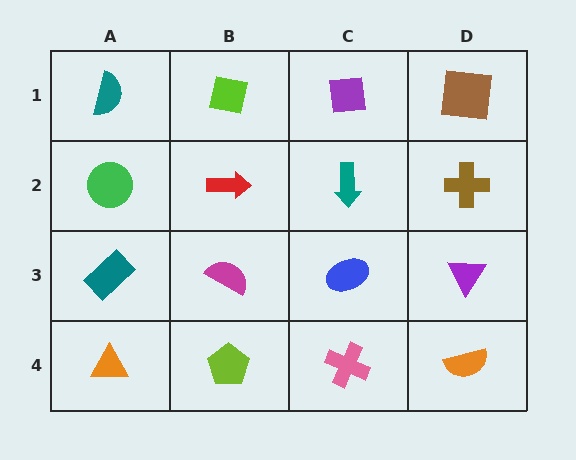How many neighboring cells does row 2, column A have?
3.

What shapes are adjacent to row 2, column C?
A purple square (row 1, column C), a blue ellipse (row 3, column C), a red arrow (row 2, column B), a brown cross (row 2, column D).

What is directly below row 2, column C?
A blue ellipse.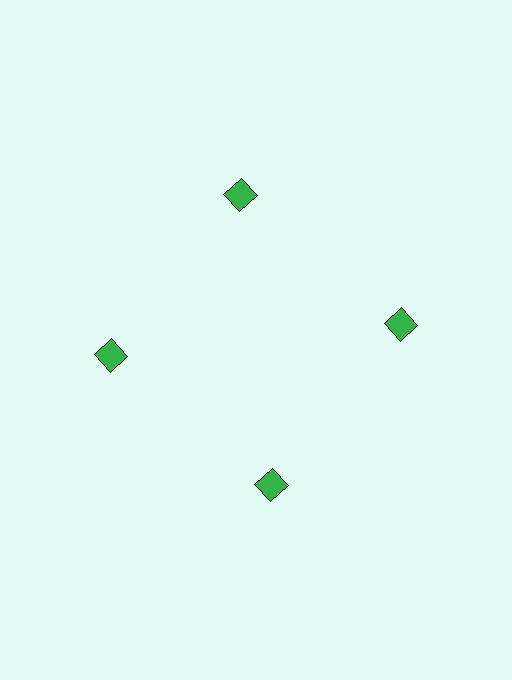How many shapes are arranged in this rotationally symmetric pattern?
There are 4 shapes, arranged in 4 groups of 1.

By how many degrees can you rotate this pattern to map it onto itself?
The pattern maps onto itself every 90 degrees of rotation.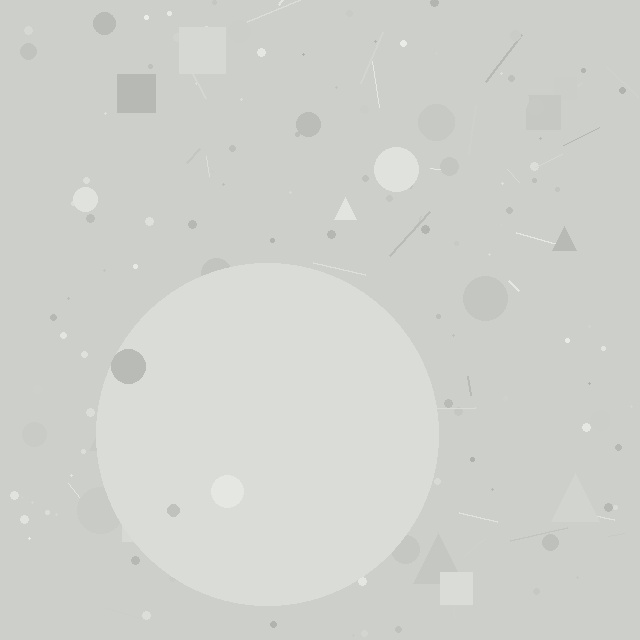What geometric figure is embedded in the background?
A circle is embedded in the background.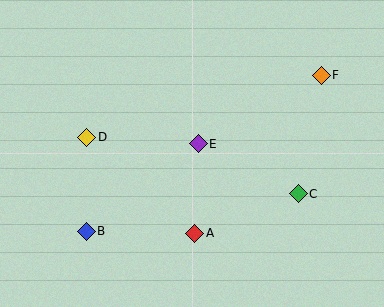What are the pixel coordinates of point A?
Point A is at (195, 233).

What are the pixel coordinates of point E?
Point E is at (198, 144).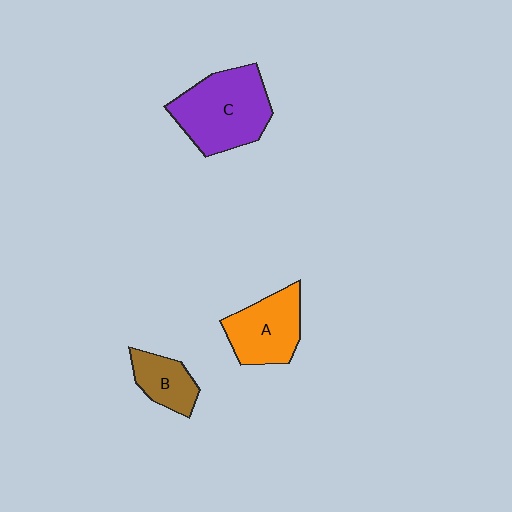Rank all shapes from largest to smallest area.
From largest to smallest: C (purple), A (orange), B (brown).